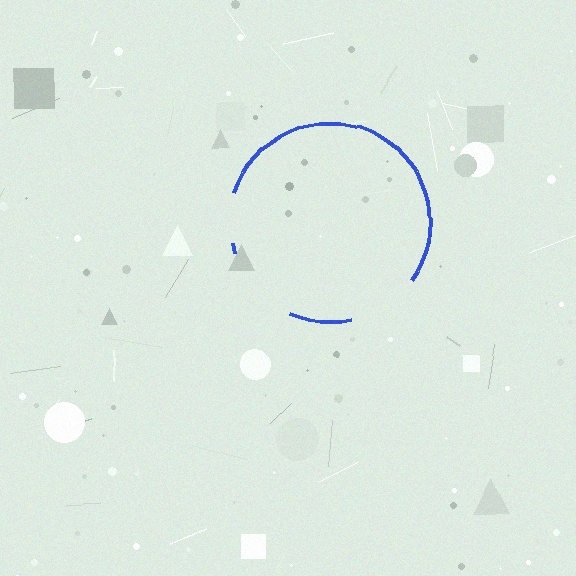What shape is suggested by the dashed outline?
The dashed outline suggests a circle.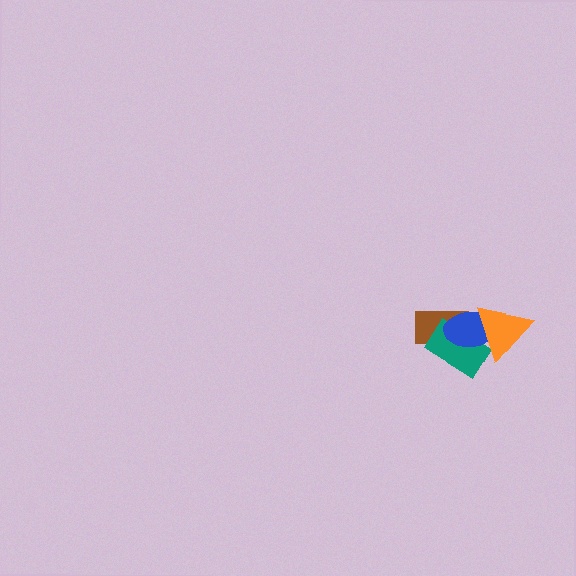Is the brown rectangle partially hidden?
Yes, it is partially covered by another shape.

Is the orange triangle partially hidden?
No, no other shape covers it.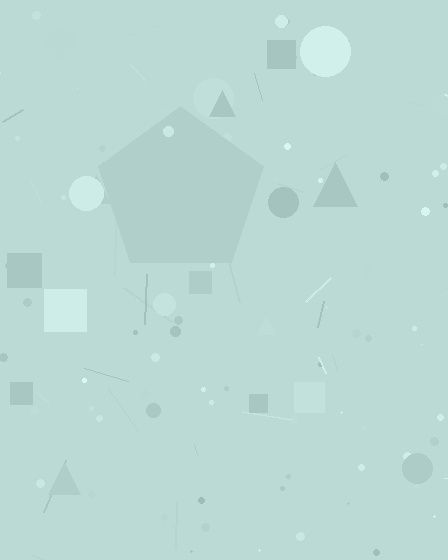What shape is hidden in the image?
A pentagon is hidden in the image.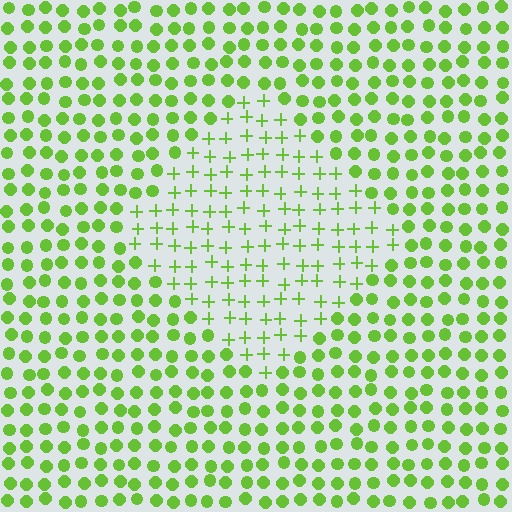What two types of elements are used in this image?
The image uses plus signs inside the diamond region and circles outside it.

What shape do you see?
I see a diamond.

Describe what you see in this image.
The image is filled with small lime elements arranged in a uniform grid. A diamond-shaped region contains plus signs, while the surrounding area contains circles. The boundary is defined purely by the change in element shape.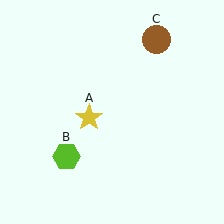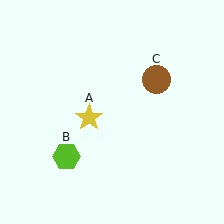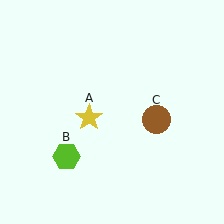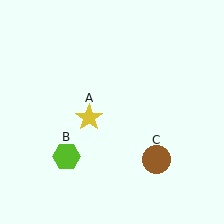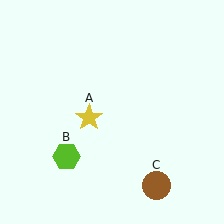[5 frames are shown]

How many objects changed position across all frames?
1 object changed position: brown circle (object C).